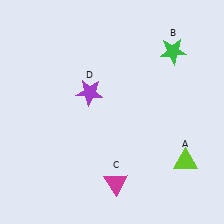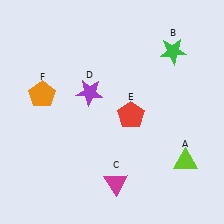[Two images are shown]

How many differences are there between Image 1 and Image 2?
There are 2 differences between the two images.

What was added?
A red pentagon (E), an orange pentagon (F) were added in Image 2.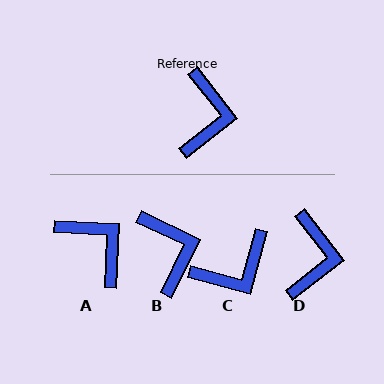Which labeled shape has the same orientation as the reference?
D.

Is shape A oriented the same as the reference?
No, it is off by about 50 degrees.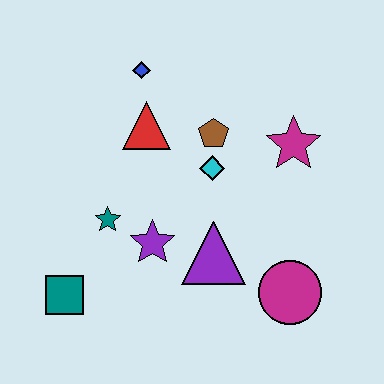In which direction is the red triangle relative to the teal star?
The red triangle is above the teal star.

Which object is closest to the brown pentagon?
The cyan diamond is closest to the brown pentagon.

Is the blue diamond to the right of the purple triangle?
No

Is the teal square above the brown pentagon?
No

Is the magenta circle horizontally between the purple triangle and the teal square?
No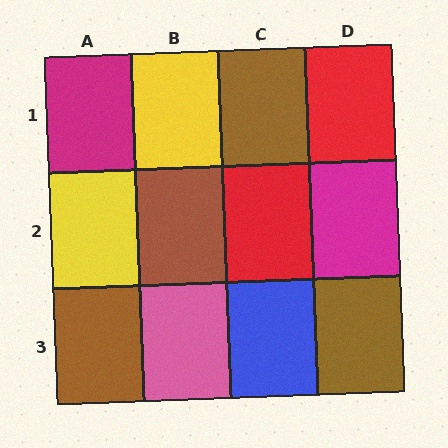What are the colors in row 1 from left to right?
Magenta, yellow, brown, red.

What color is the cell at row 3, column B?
Pink.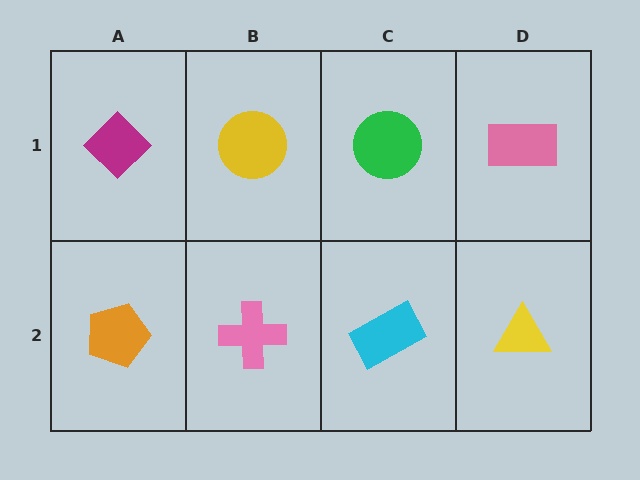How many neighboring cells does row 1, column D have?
2.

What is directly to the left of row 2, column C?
A pink cross.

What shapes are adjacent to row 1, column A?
An orange pentagon (row 2, column A), a yellow circle (row 1, column B).